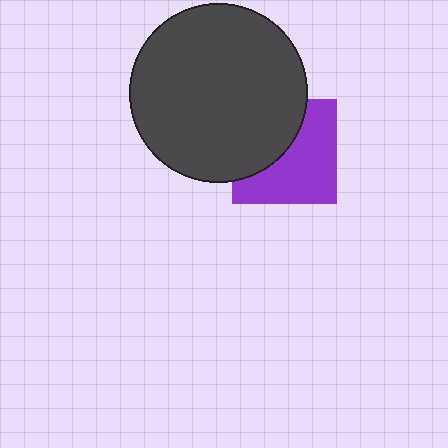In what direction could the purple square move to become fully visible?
The purple square could move toward the lower-right. That would shift it out from behind the dark gray circle entirely.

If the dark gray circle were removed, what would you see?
You would see the complete purple square.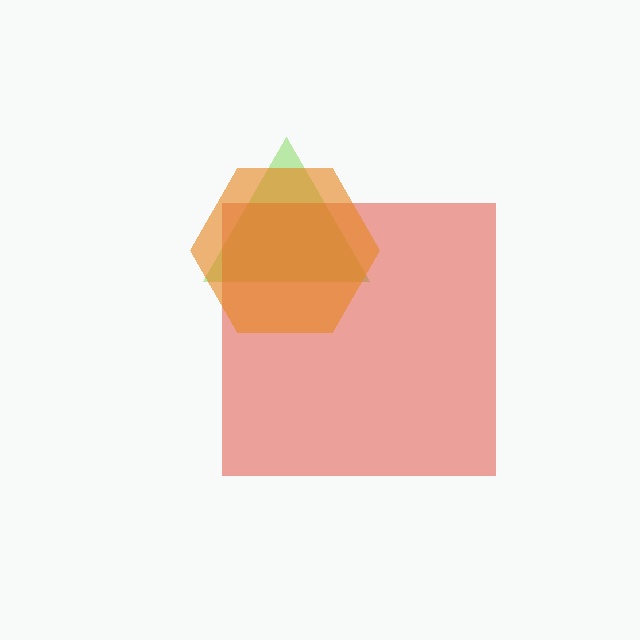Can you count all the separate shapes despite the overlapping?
Yes, there are 3 separate shapes.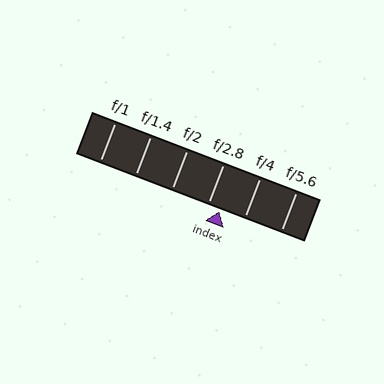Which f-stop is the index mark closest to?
The index mark is closest to f/2.8.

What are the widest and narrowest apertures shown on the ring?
The widest aperture shown is f/1 and the narrowest is f/5.6.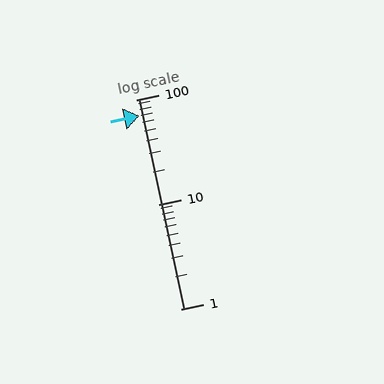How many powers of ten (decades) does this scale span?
The scale spans 2 decades, from 1 to 100.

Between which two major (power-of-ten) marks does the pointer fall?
The pointer is between 10 and 100.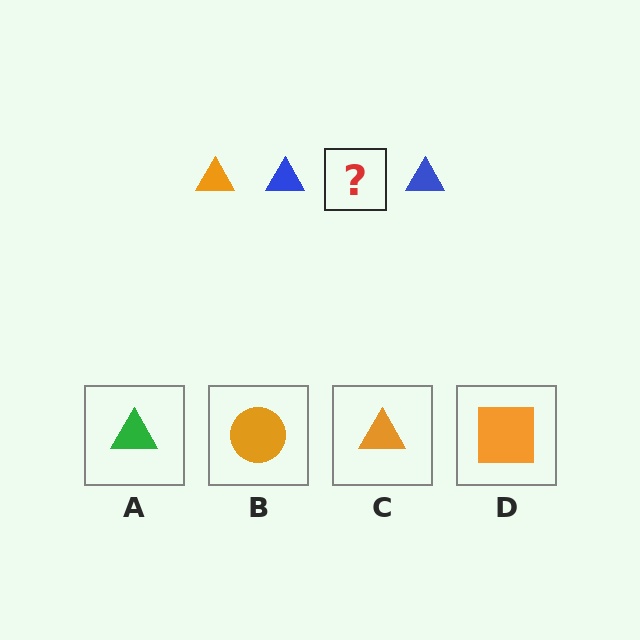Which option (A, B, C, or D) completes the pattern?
C.